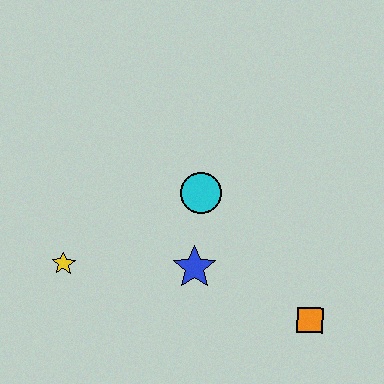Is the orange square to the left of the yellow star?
No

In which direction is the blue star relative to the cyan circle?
The blue star is below the cyan circle.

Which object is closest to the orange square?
The blue star is closest to the orange square.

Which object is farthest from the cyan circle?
The orange square is farthest from the cyan circle.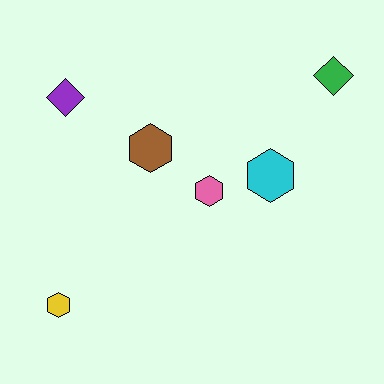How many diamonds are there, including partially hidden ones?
There are 2 diamonds.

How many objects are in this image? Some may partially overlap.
There are 6 objects.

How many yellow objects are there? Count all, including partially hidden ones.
There is 1 yellow object.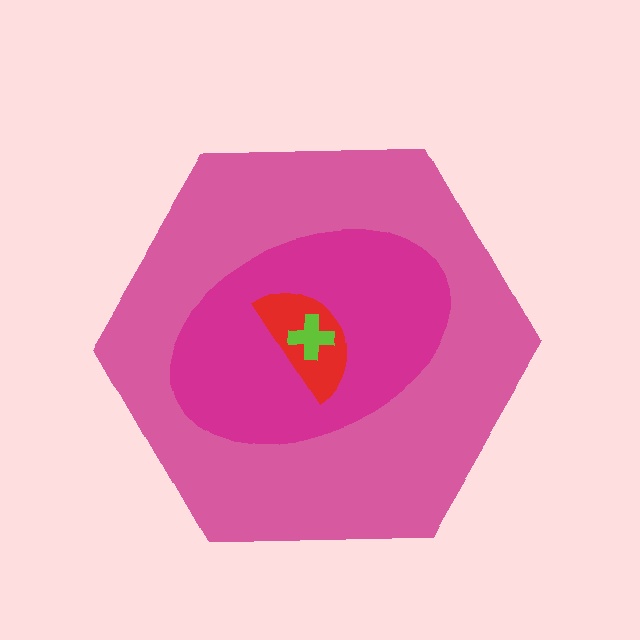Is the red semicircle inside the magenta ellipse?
Yes.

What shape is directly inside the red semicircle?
The lime cross.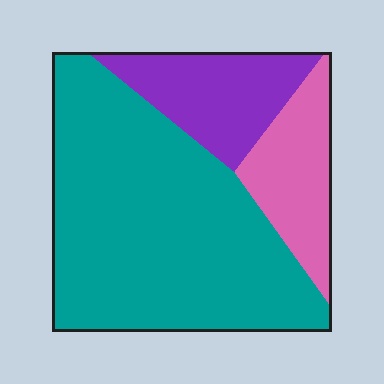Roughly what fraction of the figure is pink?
Pink takes up about one sixth (1/6) of the figure.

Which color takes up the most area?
Teal, at roughly 65%.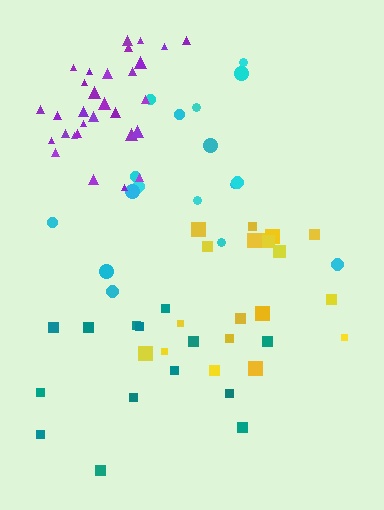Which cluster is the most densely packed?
Purple.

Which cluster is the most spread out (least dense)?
Teal.